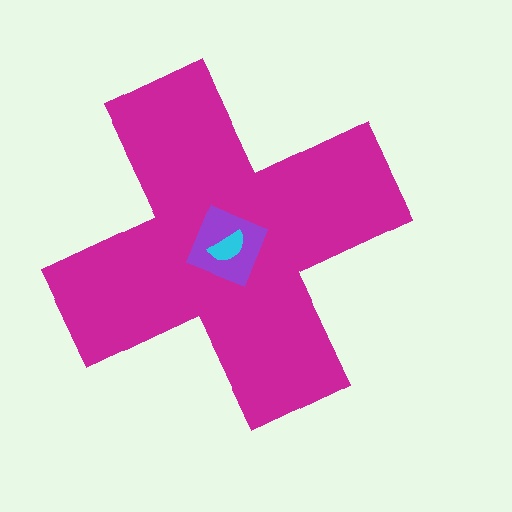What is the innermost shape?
The cyan semicircle.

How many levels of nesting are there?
3.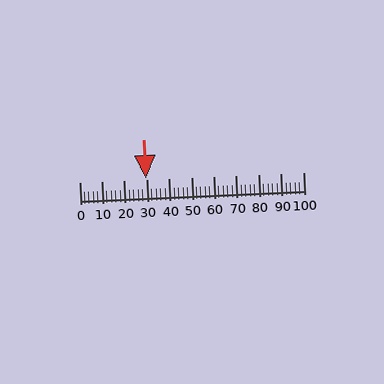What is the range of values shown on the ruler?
The ruler shows values from 0 to 100.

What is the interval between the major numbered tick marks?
The major tick marks are spaced 10 units apart.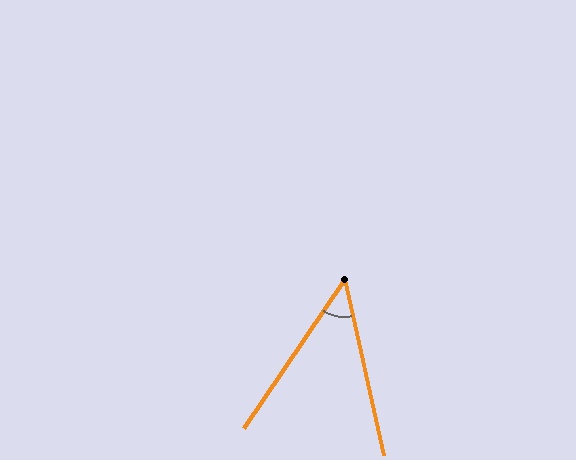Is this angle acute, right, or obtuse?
It is acute.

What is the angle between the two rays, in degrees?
Approximately 47 degrees.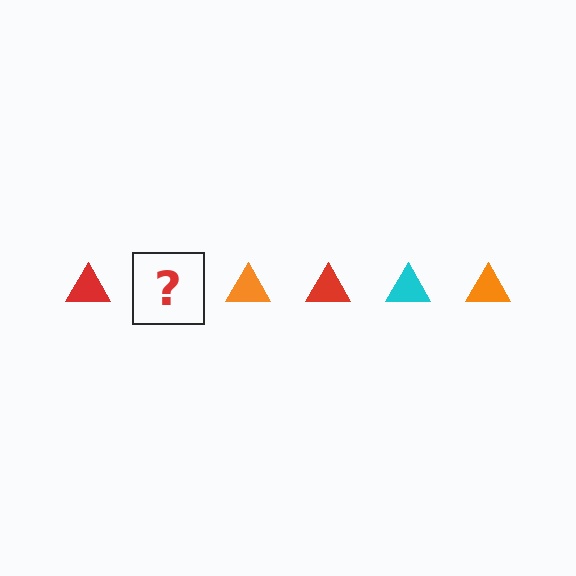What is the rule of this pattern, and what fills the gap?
The rule is that the pattern cycles through red, cyan, orange triangles. The gap should be filled with a cyan triangle.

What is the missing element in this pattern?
The missing element is a cyan triangle.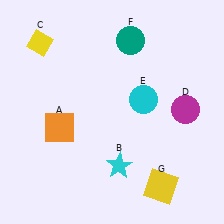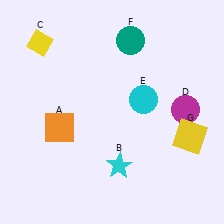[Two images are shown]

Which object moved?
The yellow square (G) moved up.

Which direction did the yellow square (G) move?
The yellow square (G) moved up.